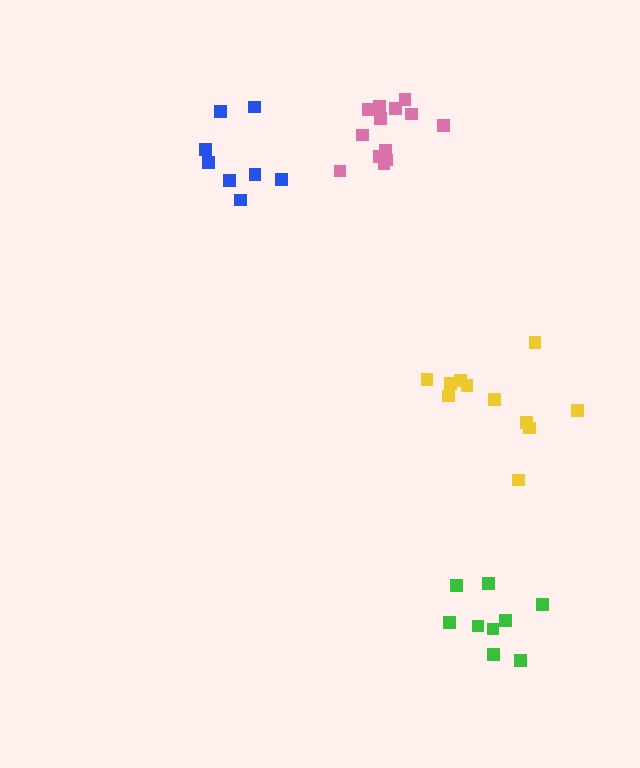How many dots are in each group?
Group 1: 9 dots, Group 2: 11 dots, Group 3: 8 dots, Group 4: 13 dots (41 total).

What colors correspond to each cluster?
The clusters are colored: green, yellow, blue, pink.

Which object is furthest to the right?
The green cluster is rightmost.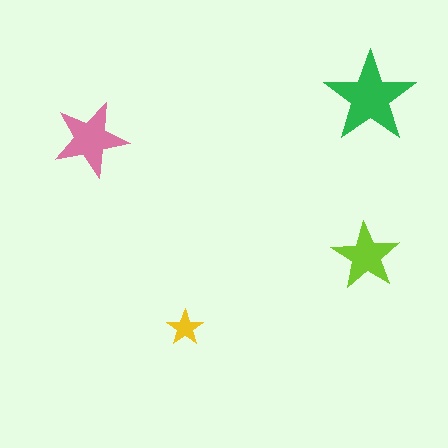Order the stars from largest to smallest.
the green one, the pink one, the lime one, the yellow one.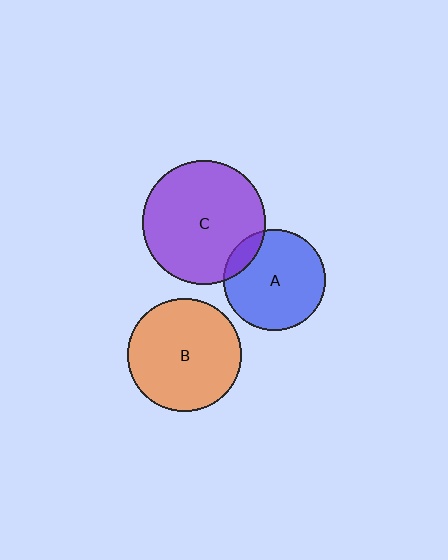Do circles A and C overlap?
Yes.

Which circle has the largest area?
Circle C (purple).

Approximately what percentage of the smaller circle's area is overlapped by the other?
Approximately 10%.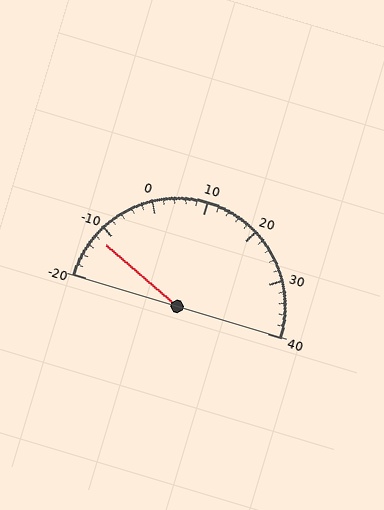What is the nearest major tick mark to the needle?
The nearest major tick mark is -10.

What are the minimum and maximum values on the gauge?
The gauge ranges from -20 to 40.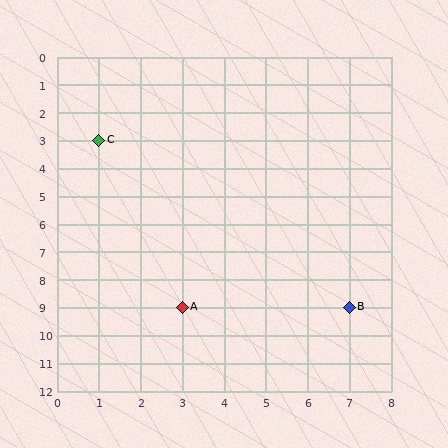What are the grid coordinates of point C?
Point C is at grid coordinates (1, 3).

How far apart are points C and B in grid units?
Points C and B are 6 columns and 6 rows apart (about 8.5 grid units diagonally).